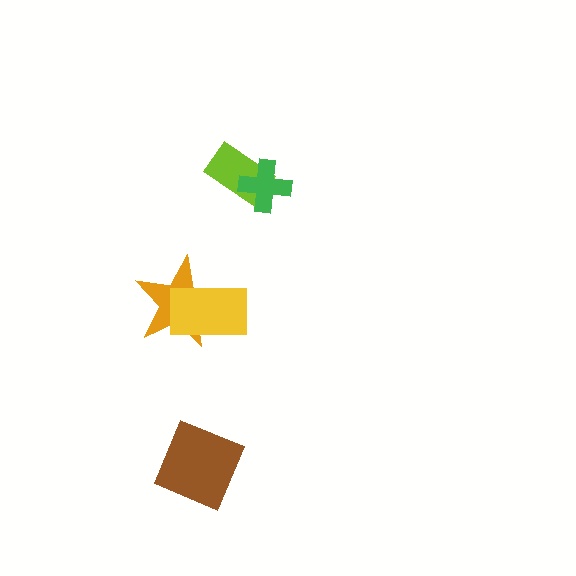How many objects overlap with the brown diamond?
0 objects overlap with the brown diamond.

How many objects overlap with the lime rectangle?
1 object overlaps with the lime rectangle.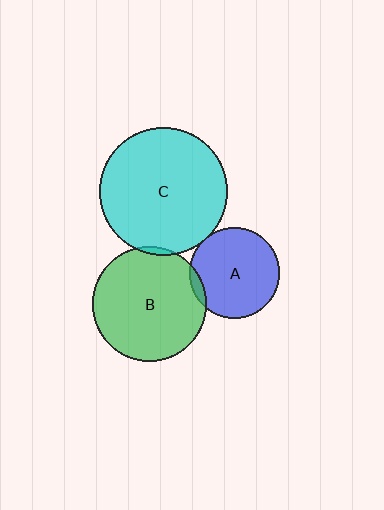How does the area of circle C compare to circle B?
Approximately 1.3 times.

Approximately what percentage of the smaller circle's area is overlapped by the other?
Approximately 5%.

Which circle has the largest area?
Circle C (cyan).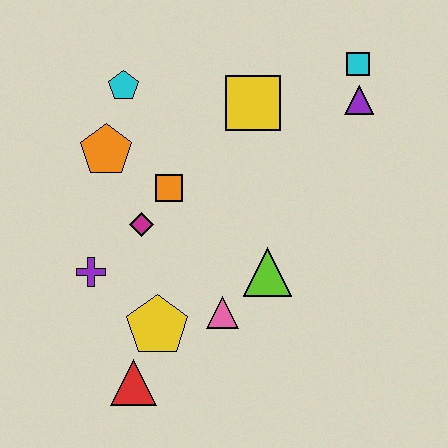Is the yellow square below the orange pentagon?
No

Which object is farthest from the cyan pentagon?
The red triangle is farthest from the cyan pentagon.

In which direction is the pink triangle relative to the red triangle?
The pink triangle is to the right of the red triangle.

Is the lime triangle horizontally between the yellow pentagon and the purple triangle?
Yes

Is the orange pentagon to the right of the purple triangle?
No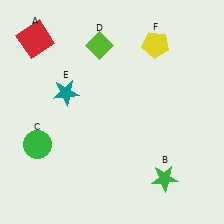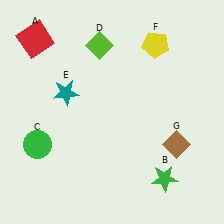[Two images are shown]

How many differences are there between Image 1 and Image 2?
There is 1 difference between the two images.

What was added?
A brown diamond (G) was added in Image 2.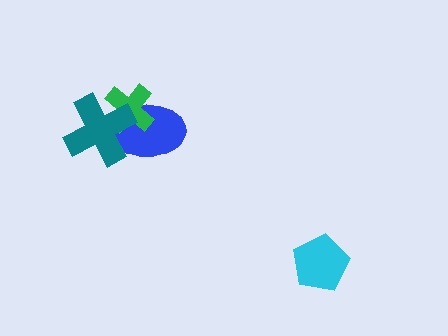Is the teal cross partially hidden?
No, no other shape covers it.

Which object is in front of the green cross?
The teal cross is in front of the green cross.